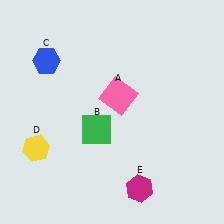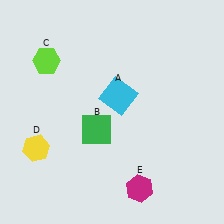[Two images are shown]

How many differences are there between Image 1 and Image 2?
There are 2 differences between the two images.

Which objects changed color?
A changed from pink to cyan. C changed from blue to lime.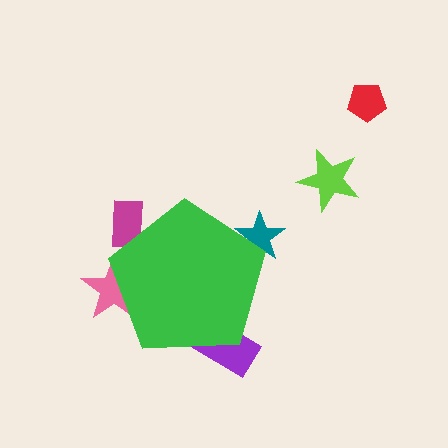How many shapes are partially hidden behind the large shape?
4 shapes are partially hidden.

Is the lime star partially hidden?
No, the lime star is fully visible.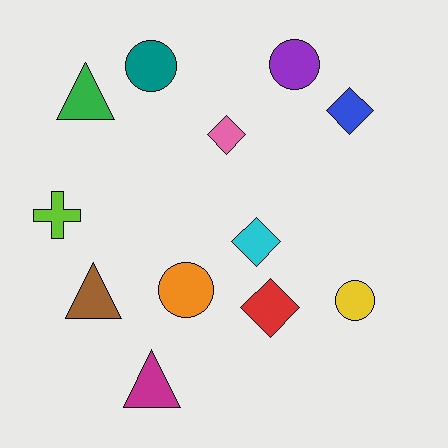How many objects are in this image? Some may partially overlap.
There are 12 objects.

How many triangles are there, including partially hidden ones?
There are 3 triangles.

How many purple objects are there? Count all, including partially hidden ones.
There is 1 purple object.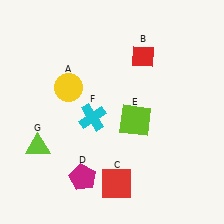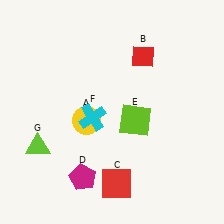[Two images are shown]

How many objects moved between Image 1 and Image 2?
1 object moved between the two images.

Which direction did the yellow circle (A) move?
The yellow circle (A) moved down.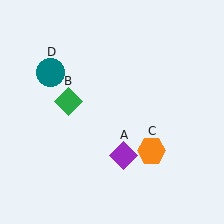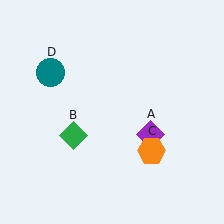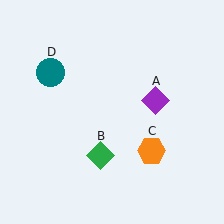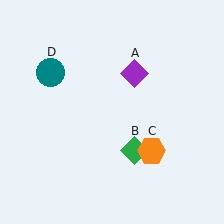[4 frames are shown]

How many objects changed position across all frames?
2 objects changed position: purple diamond (object A), green diamond (object B).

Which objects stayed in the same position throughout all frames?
Orange hexagon (object C) and teal circle (object D) remained stationary.